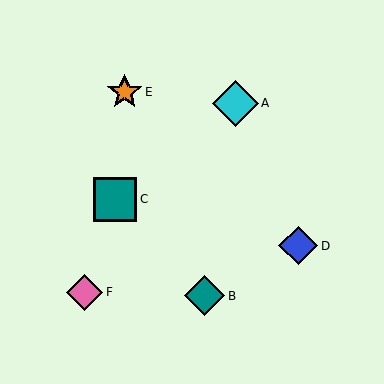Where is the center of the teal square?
The center of the teal square is at (115, 199).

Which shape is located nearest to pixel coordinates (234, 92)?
The cyan diamond (labeled A) at (235, 103) is nearest to that location.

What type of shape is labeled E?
Shape E is an orange star.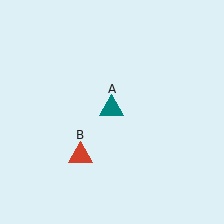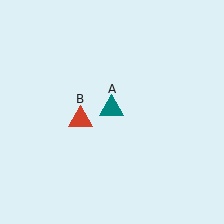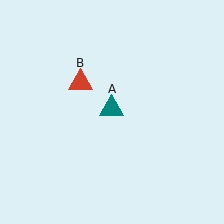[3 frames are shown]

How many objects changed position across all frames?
1 object changed position: red triangle (object B).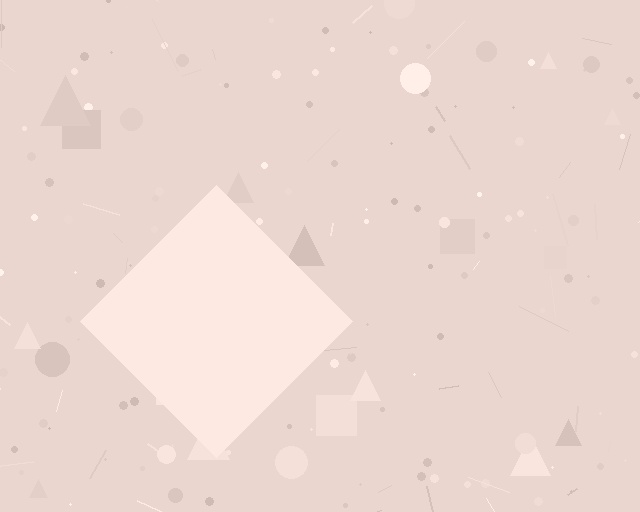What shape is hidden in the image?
A diamond is hidden in the image.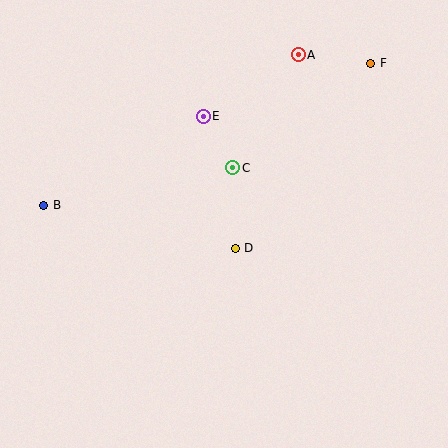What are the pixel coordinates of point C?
Point C is at (233, 168).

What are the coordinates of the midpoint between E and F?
The midpoint between E and F is at (287, 90).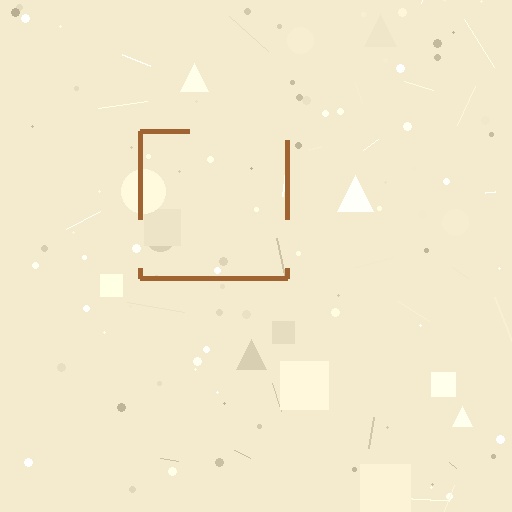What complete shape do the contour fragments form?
The contour fragments form a square.